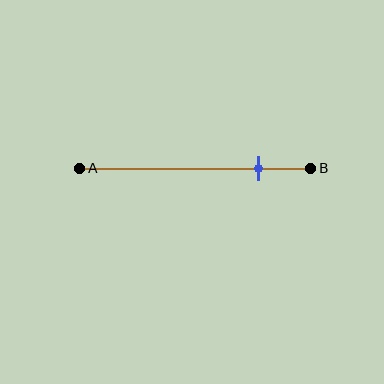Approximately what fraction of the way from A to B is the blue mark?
The blue mark is approximately 75% of the way from A to B.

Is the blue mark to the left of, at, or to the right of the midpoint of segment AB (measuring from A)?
The blue mark is to the right of the midpoint of segment AB.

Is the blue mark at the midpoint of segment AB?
No, the mark is at about 75% from A, not at the 50% midpoint.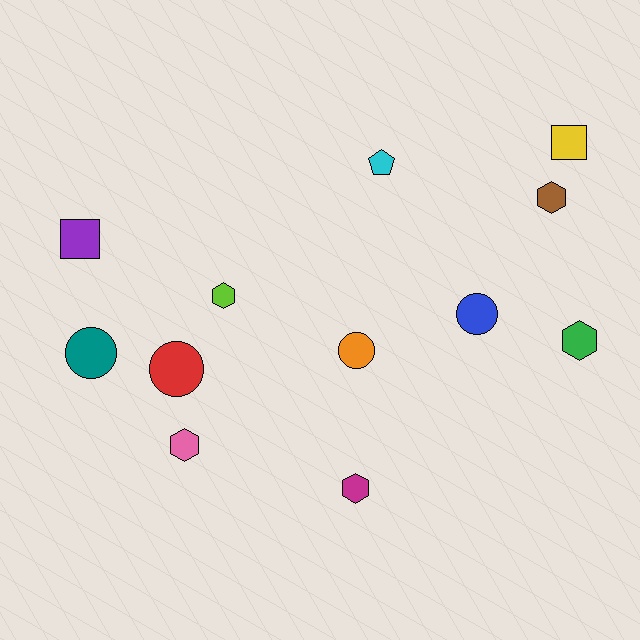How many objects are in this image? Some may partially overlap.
There are 12 objects.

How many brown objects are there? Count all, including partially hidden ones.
There is 1 brown object.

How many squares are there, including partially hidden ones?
There are 2 squares.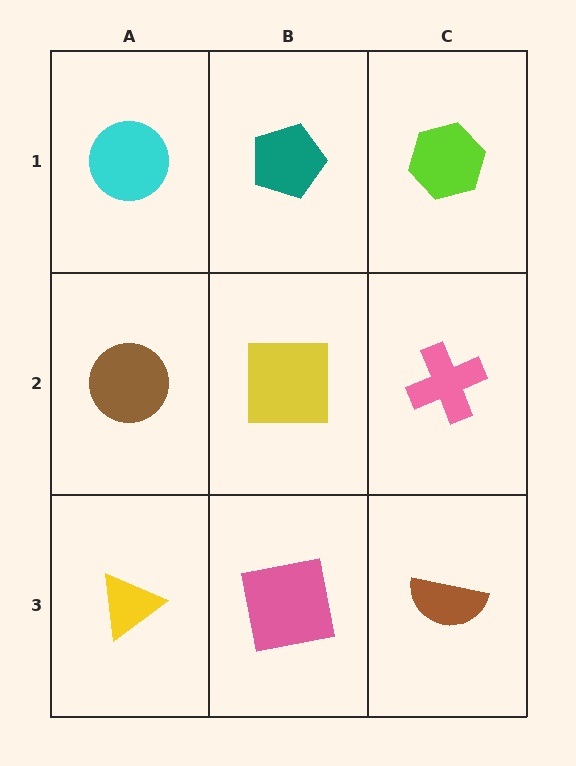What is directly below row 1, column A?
A brown circle.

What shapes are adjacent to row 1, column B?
A yellow square (row 2, column B), a cyan circle (row 1, column A), a lime hexagon (row 1, column C).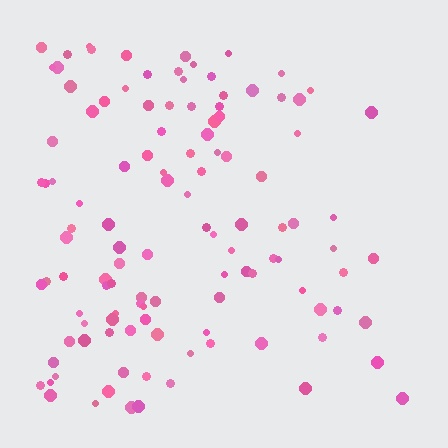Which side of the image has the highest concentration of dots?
The left.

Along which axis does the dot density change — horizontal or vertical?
Horizontal.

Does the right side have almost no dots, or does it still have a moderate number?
Still a moderate number, just noticeably fewer than the left.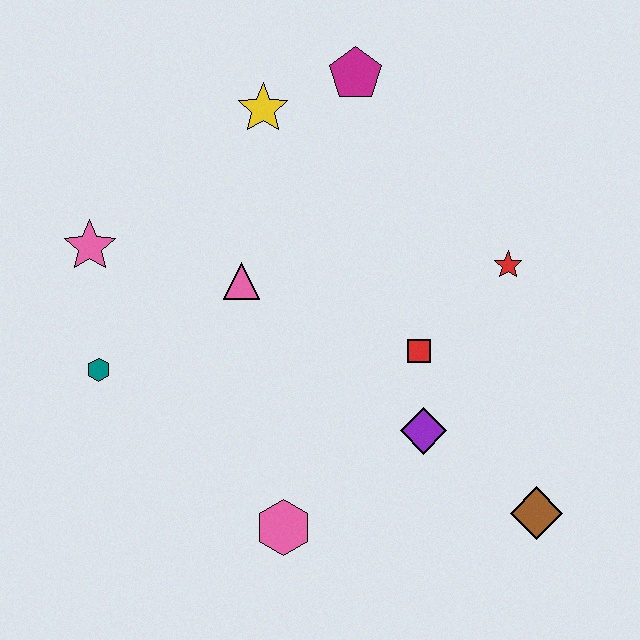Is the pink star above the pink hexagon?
Yes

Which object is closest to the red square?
The purple diamond is closest to the red square.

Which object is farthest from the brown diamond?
The pink star is farthest from the brown diamond.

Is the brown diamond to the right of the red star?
Yes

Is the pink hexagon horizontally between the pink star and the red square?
Yes